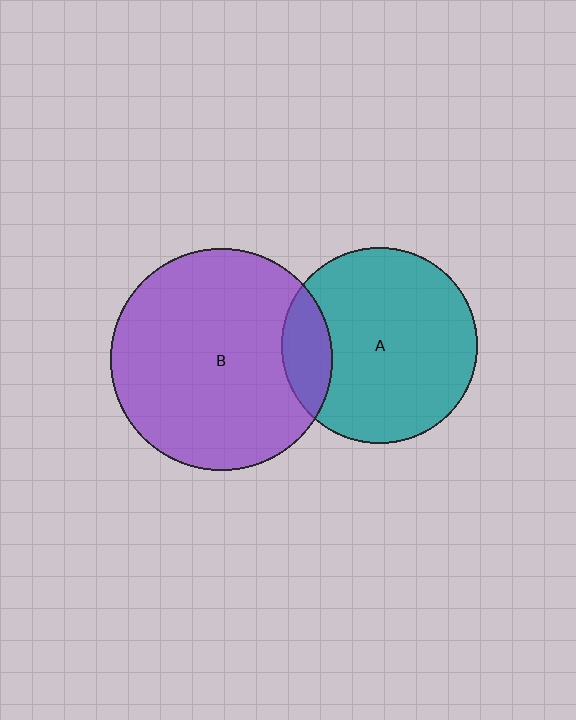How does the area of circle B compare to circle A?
Approximately 1.3 times.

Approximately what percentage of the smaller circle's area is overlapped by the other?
Approximately 15%.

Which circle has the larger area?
Circle B (purple).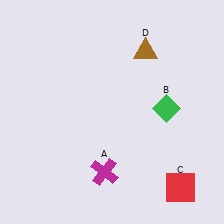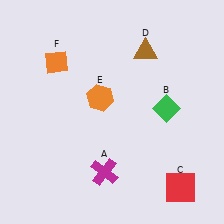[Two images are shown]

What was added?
An orange hexagon (E), an orange diamond (F) were added in Image 2.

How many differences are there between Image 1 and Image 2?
There are 2 differences between the two images.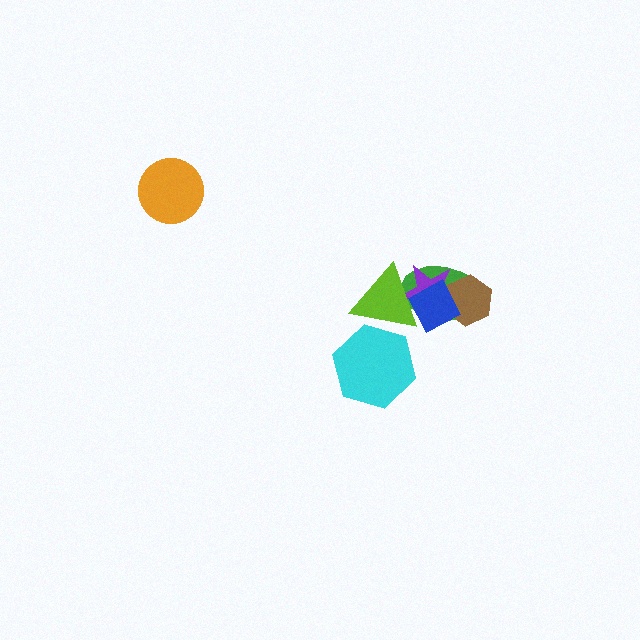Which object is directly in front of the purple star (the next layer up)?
The lime triangle is directly in front of the purple star.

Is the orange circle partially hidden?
No, no other shape covers it.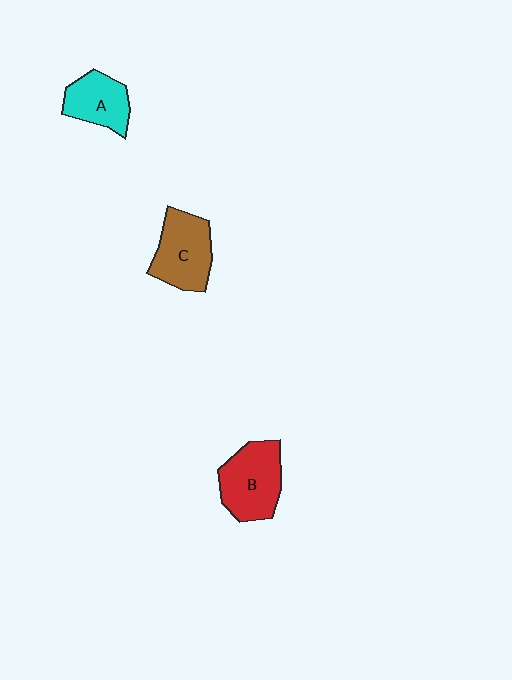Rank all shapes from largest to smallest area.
From largest to smallest: B (red), C (brown), A (cyan).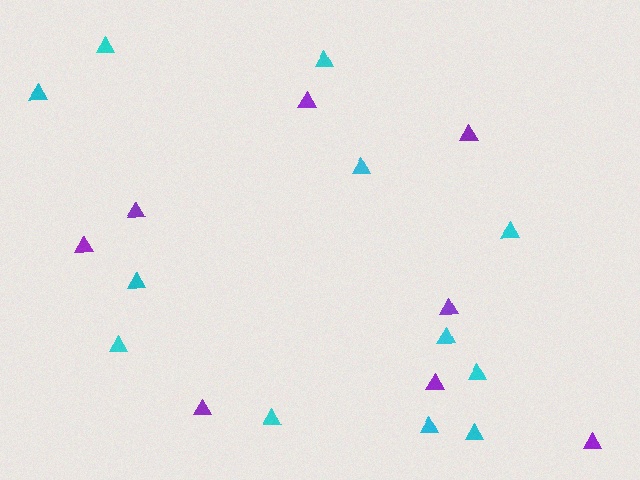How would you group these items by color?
There are 2 groups: one group of purple triangles (8) and one group of cyan triangles (12).